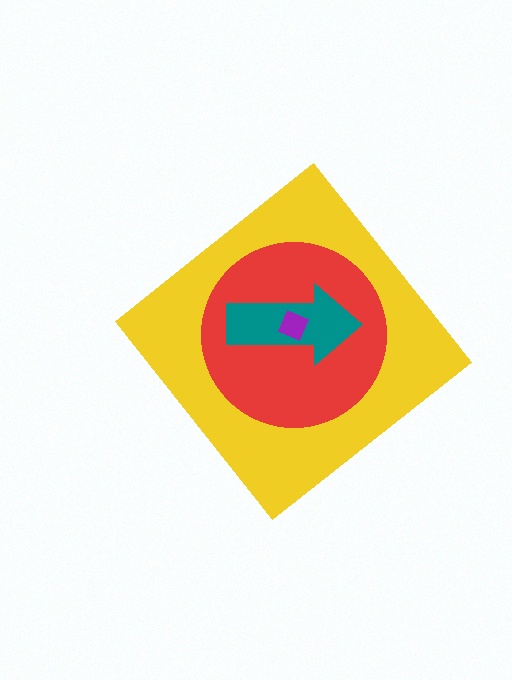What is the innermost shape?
The purple square.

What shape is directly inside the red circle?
The teal arrow.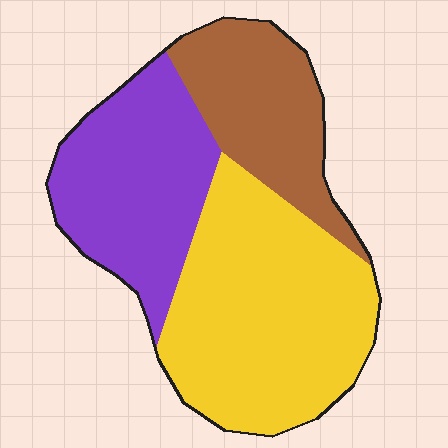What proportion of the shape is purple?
Purple takes up about one third (1/3) of the shape.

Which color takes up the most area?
Yellow, at roughly 45%.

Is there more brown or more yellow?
Yellow.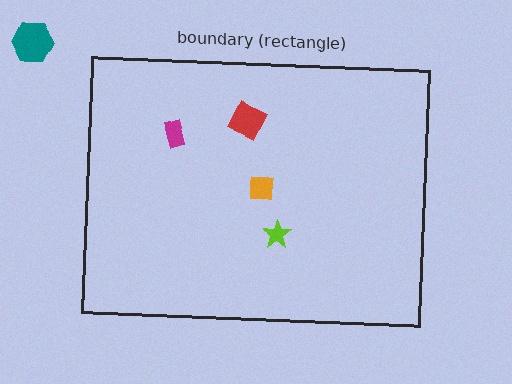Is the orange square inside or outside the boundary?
Inside.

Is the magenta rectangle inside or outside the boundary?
Inside.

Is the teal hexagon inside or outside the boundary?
Outside.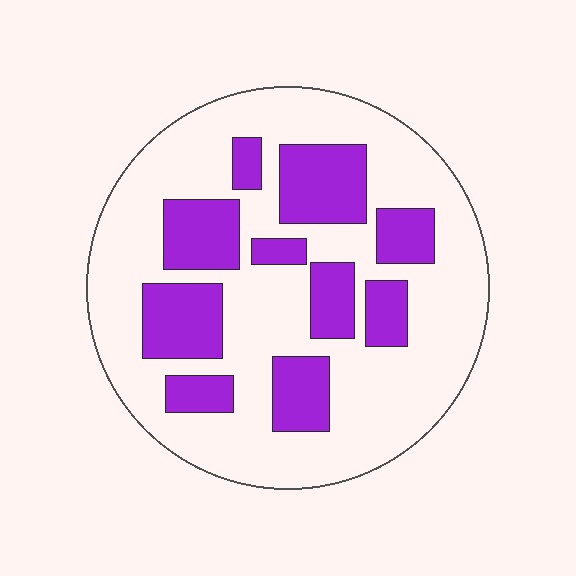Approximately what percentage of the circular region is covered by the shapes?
Approximately 30%.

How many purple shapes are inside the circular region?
10.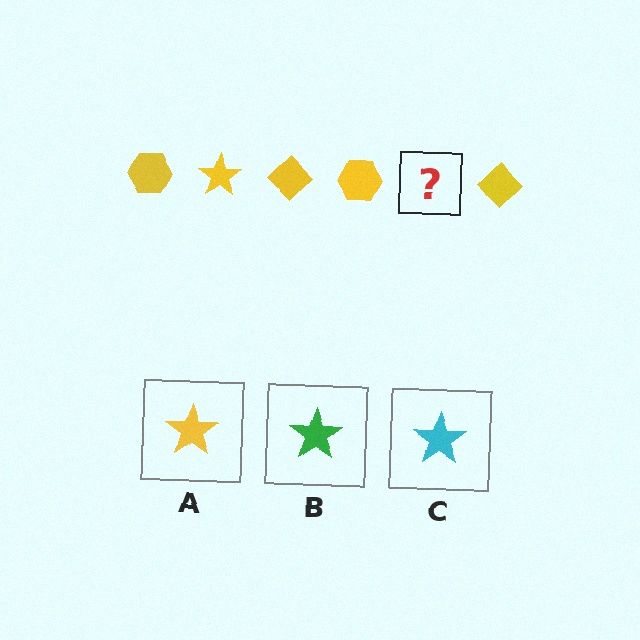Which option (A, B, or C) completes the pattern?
A.